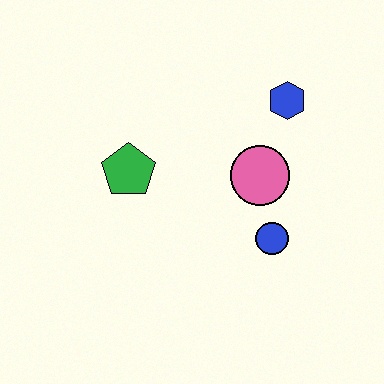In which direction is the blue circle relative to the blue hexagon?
The blue circle is below the blue hexagon.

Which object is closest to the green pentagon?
The pink circle is closest to the green pentagon.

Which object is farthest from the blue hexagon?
The green pentagon is farthest from the blue hexagon.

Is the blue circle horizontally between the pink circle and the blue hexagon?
Yes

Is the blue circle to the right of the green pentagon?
Yes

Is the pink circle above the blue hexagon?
No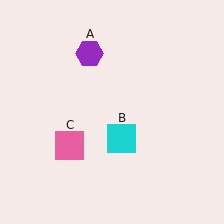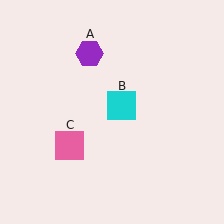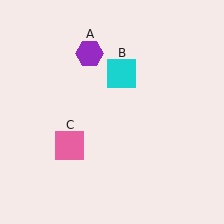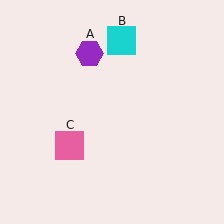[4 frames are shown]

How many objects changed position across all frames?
1 object changed position: cyan square (object B).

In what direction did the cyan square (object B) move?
The cyan square (object B) moved up.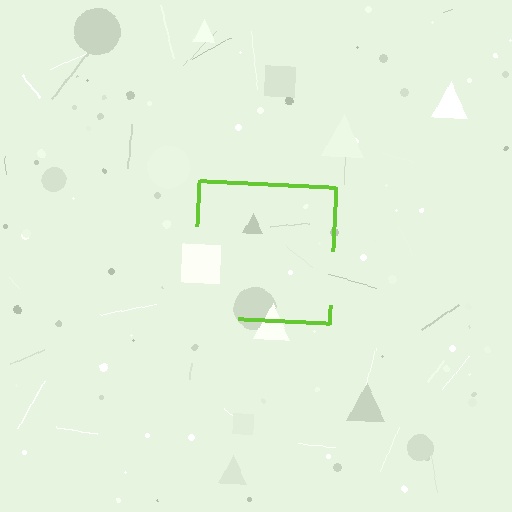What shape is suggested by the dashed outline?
The dashed outline suggests a square.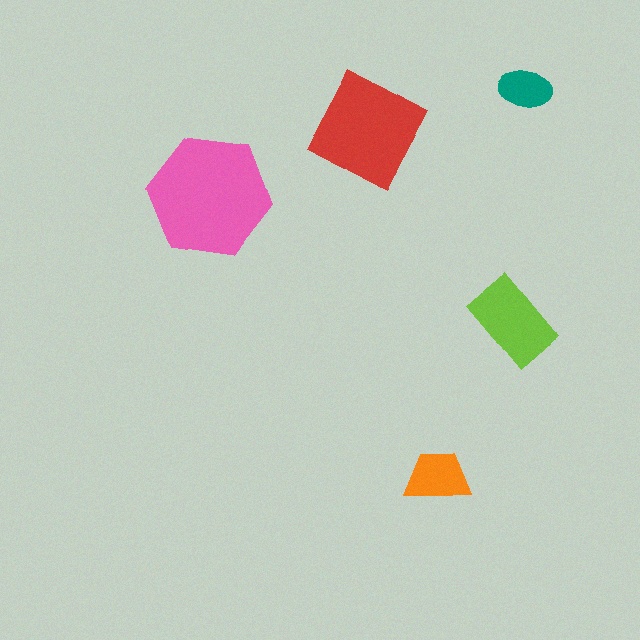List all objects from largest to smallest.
The pink hexagon, the red diamond, the lime rectangle, the orange trapezoid, the teal ellipse.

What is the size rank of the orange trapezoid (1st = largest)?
4th.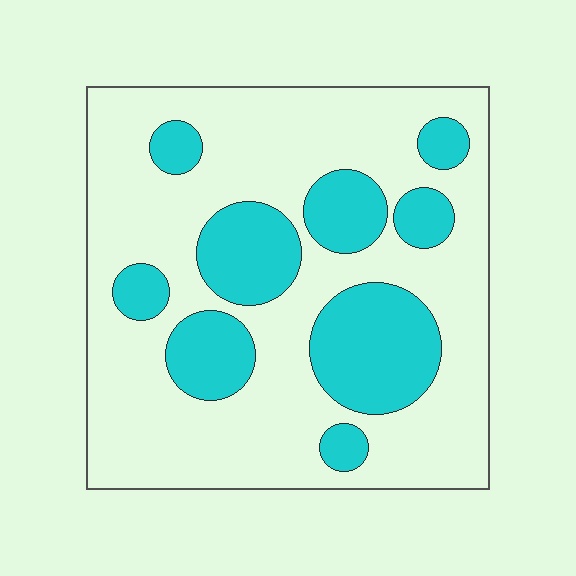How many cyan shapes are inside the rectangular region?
9.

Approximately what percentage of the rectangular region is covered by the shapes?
Approximately 30%.